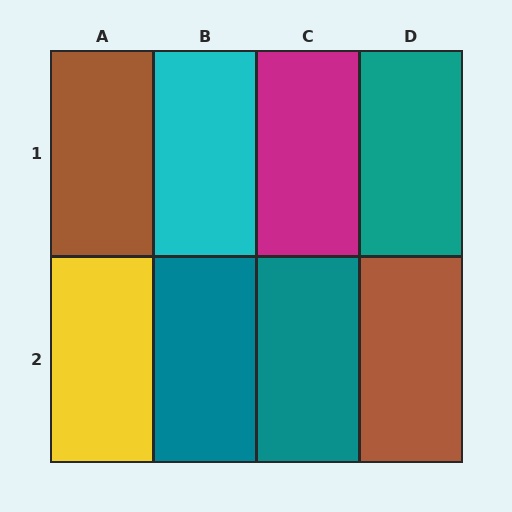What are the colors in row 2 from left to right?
Yellow, teal, teal, brown.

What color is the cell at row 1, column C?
Magenta.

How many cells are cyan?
1 cell is cyan.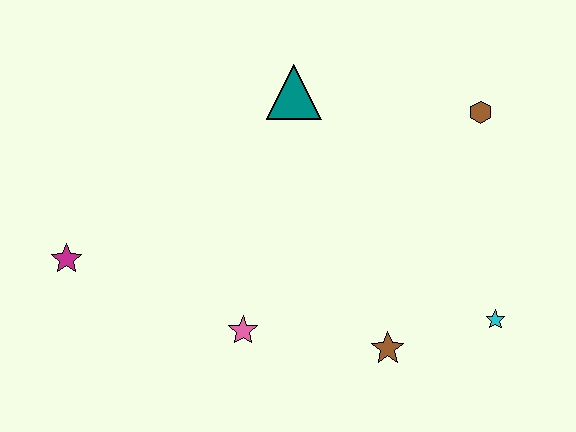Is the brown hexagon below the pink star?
No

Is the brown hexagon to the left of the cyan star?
Yes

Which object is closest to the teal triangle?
The brown hexagon is closest to the teal triangle.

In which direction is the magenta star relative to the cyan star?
The magenta star is to the left of the cyan star.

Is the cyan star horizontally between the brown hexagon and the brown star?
No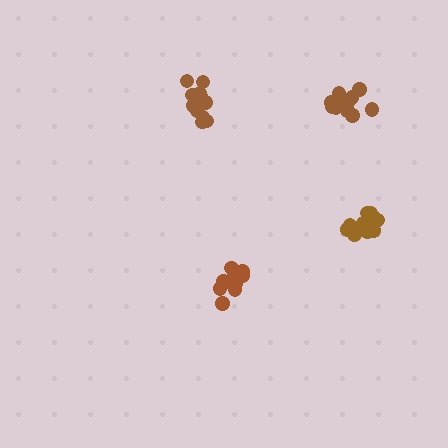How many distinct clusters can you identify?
There are 4 distinct clusters.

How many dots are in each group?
Group 1: 13 dots, Group 2: 14 dots, Group 3: 12 dots, Group 4: 13 dots (52 total).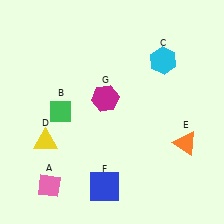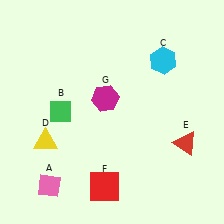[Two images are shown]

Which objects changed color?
E changed from orange to red. F changed from blue to red.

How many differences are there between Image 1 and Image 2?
There are 2 differences between the two images.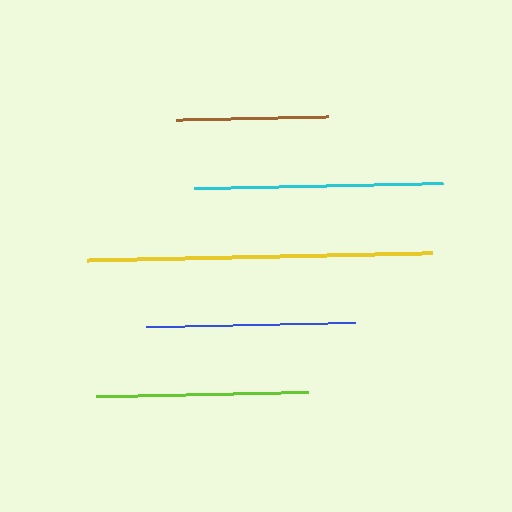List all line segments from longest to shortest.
From longest to shortest: yellow, cyan, lime, blue, brown.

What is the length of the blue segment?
The blue segment is approximately 209 pixels long.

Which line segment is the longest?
The yellow line is the longest at approximately 345 pixels.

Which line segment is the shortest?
The brown line is the shortest at approximately 152 pixels.